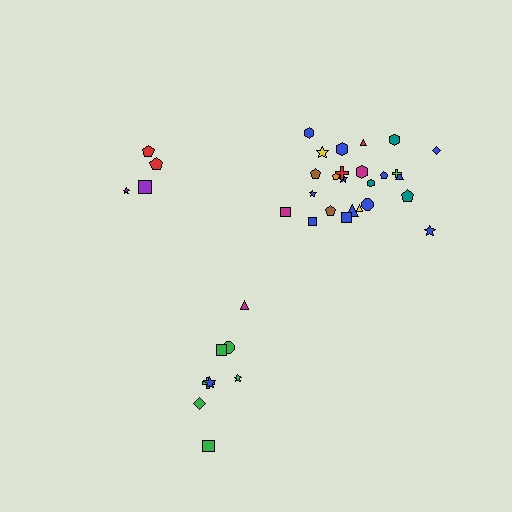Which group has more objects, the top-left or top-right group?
The top-right group.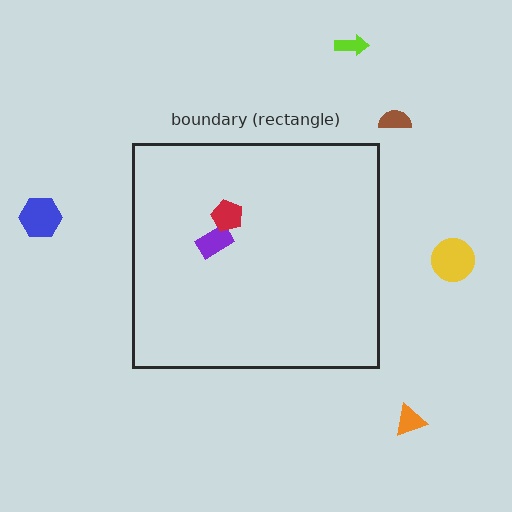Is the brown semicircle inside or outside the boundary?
Outside.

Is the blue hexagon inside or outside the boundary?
Outside.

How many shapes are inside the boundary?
2 inside, 5 outside.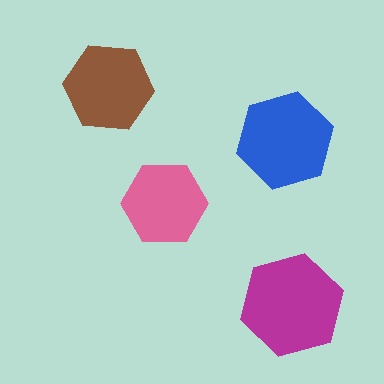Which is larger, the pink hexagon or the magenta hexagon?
The magenta one.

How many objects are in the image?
There are 4 objects in the image.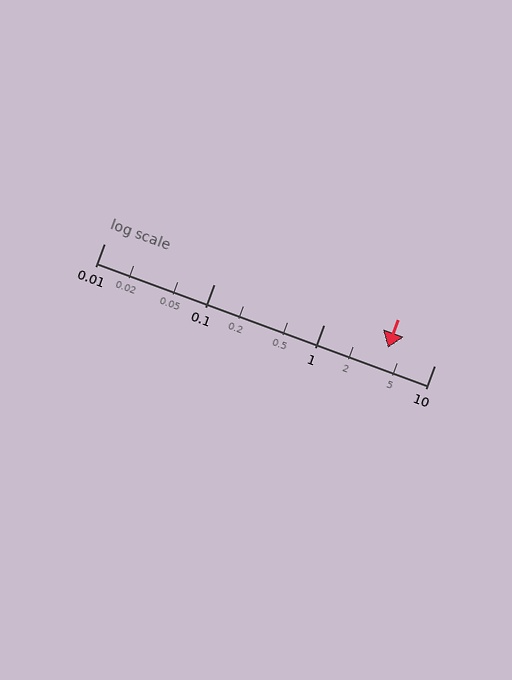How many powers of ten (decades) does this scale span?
The scale spans 3 decades, from 0.01 to 10.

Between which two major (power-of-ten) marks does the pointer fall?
The pointer is between 1 and 10.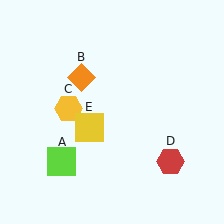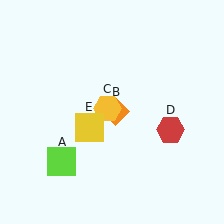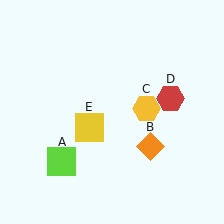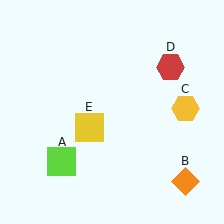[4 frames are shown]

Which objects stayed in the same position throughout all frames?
Lime square (object A) and yellow square (object E) remained stationary.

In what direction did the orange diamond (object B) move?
The orange diamond (object B) moved down and to the right.